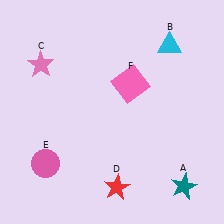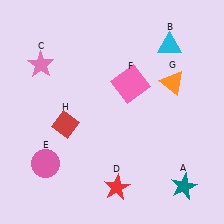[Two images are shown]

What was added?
An orange triangle (G), a red diamond (H) were added in Image 2.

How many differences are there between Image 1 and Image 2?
There are 2 differences between the two images.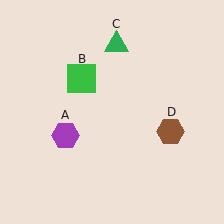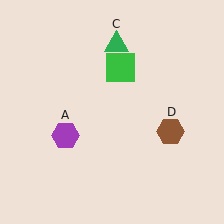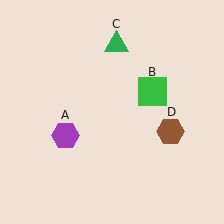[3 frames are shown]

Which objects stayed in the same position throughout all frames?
Purple hexagon (object A) and green triangle (object C) and brown hexagon (object D) remained stationary.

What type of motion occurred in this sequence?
The green square (object B) rotated clockwise around the center of the scene.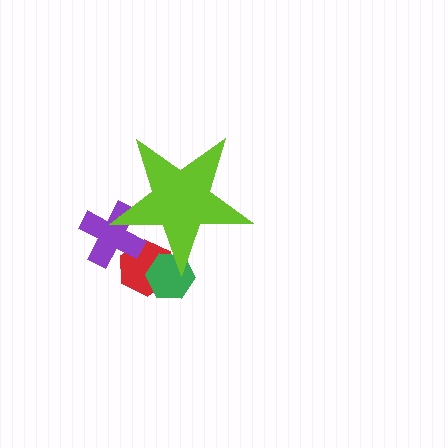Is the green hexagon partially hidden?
Yes, the green hexagon is partially hidden behind the lime star.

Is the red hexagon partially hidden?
Yes, the red hexagon is partially hidden behind the lime star.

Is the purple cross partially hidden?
Yes, the purple cross is partially hidden behind the lime star.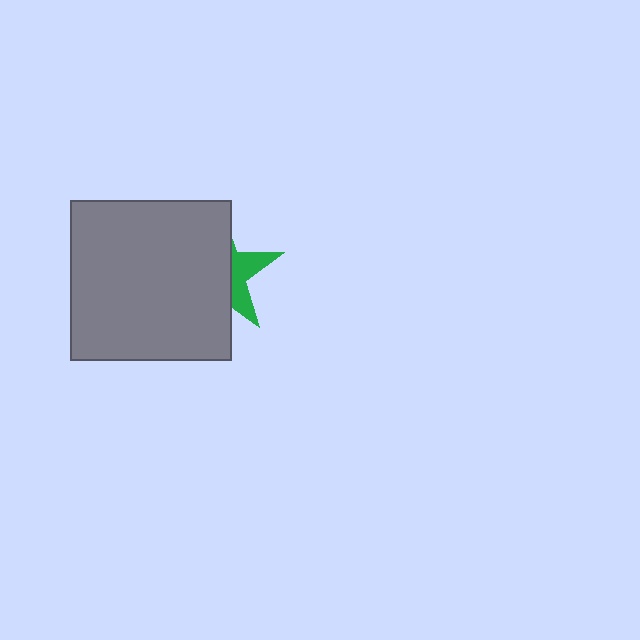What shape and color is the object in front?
The object in front is a gray square.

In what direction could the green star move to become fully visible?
The green star could move right. That would shift it out from behind the gray square entirely.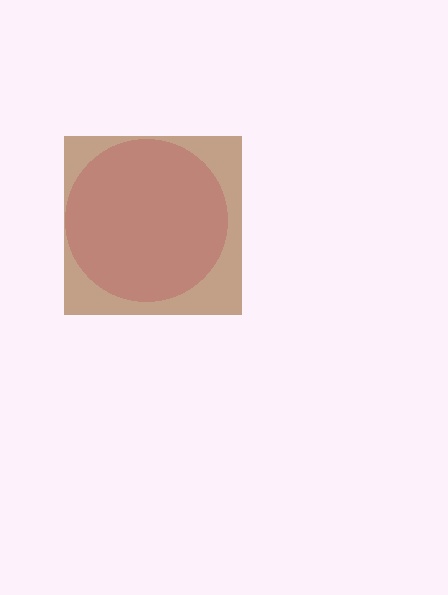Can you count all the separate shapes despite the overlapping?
Yes, there are 2 separate shapes.